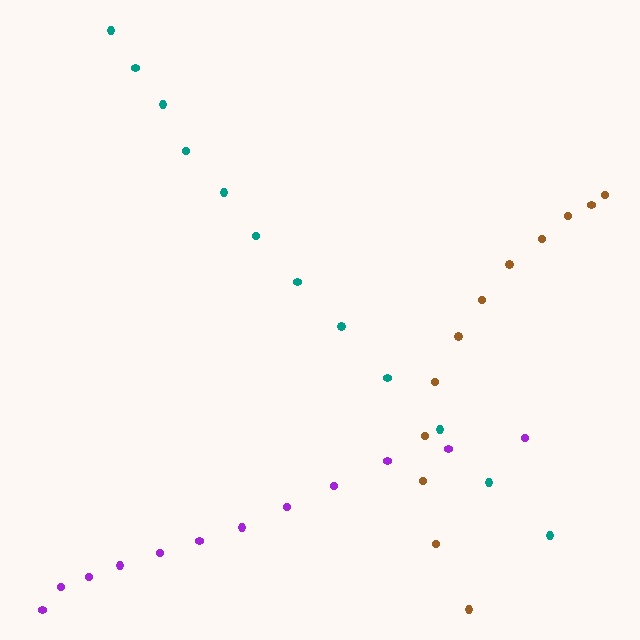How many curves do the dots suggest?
There are 3 distinct paths.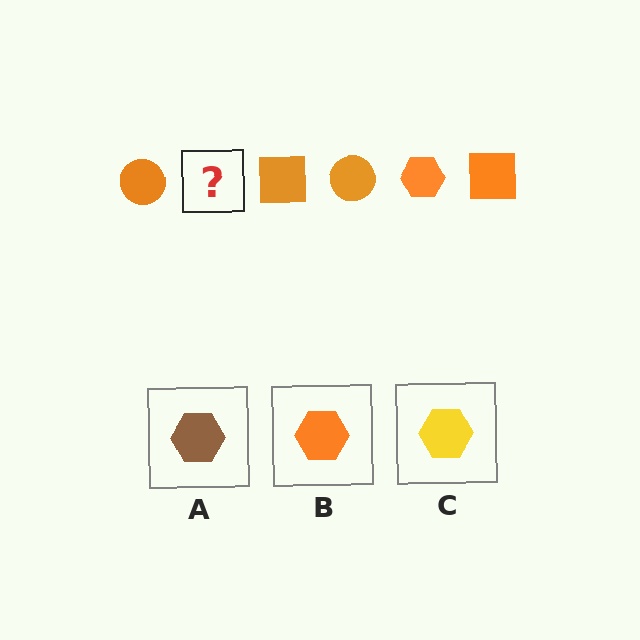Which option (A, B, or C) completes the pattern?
B.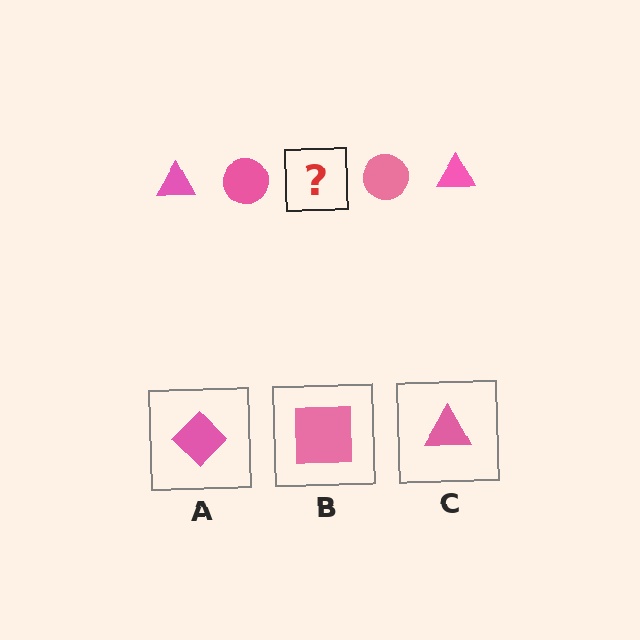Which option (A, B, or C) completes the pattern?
C.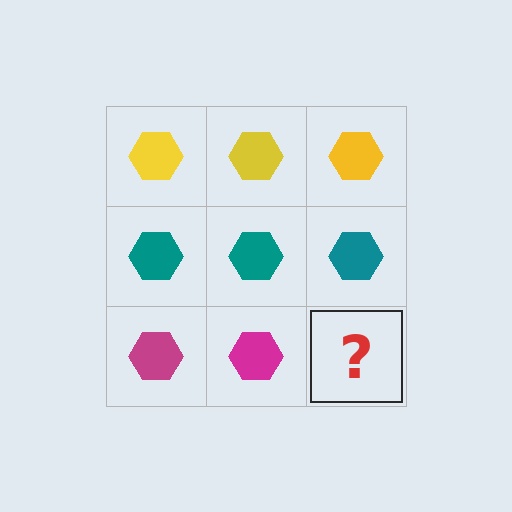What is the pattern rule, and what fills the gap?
The rule is that each row has a consistent color. The gap should be filled with a magenta hexagon.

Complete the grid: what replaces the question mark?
The question mark should be replaced with a magenta hexagon.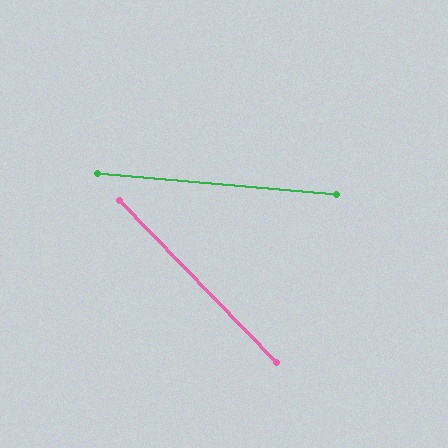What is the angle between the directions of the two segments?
Approximately 41 degrees.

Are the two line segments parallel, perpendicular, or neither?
Neither parallel nor perpendicular — they differ by about 41°.